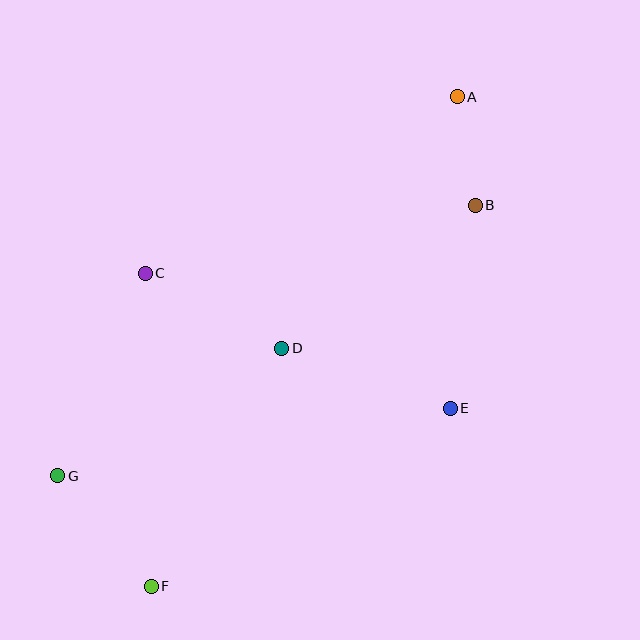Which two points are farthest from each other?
Points A and F are farthest from each other.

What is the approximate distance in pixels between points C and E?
The distance between C and E is approximately 334 pixels.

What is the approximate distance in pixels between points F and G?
The distance between F and G is approximately 145 pixels.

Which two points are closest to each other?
Points A and B are closest to each other.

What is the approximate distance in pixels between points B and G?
The distance between B and G is approximately 497 pixels.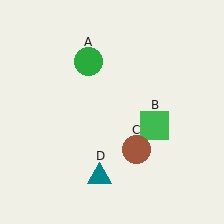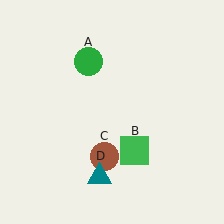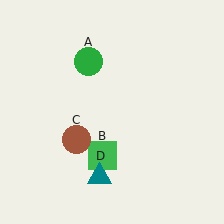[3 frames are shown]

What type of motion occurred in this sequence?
The green square (object B), brown circle (object C) rotated clockwise around the center of the scene.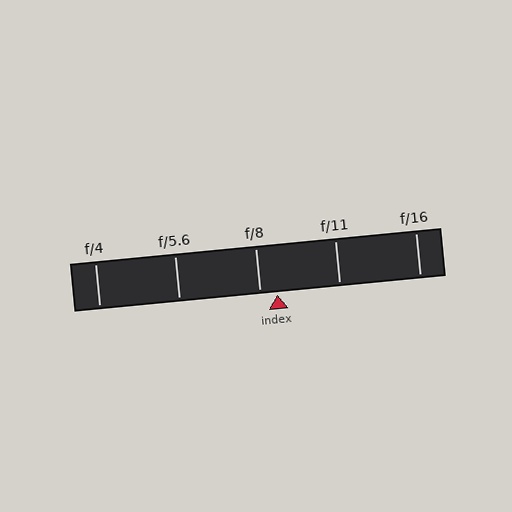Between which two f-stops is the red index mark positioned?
The index mark is between f/8 and f/11.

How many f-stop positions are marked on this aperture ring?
There are 5 f-stop positions marked.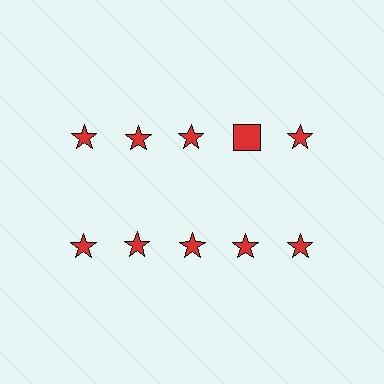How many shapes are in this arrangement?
There are 10 shapes arranged in a grid pattern.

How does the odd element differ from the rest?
It has a different shape: square instead of star.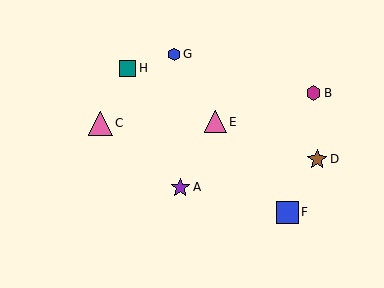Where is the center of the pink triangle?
The center of the pink triangle is at (100, 124).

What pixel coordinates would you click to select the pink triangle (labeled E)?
Click at (215, 122) to select the pink triangle E.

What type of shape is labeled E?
Shape E is a pink triangle.